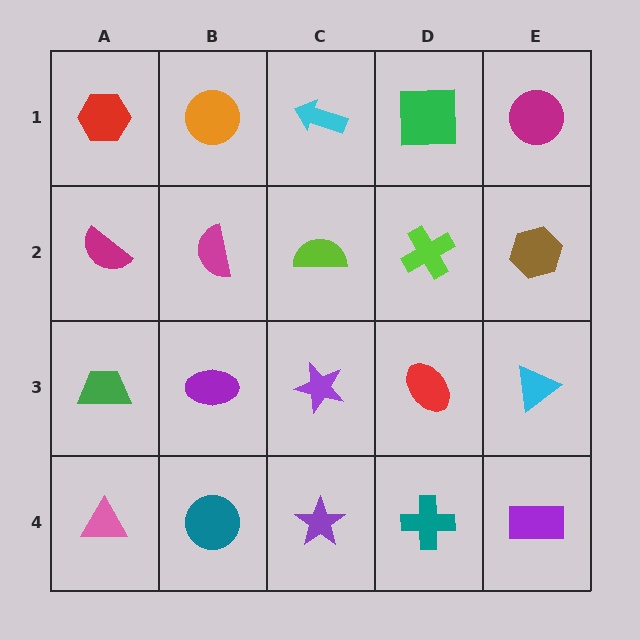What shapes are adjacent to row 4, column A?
A green trapezoid (row 3, column A), a teal circle (row 4, column B).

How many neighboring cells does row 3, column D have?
4.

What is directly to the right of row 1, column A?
An orange circle.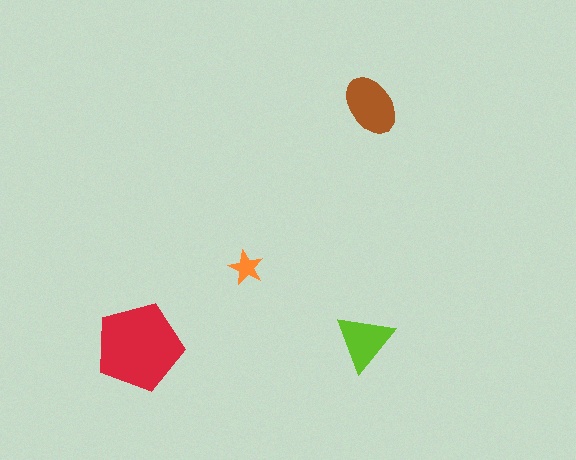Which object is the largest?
The red pentagon.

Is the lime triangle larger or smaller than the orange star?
Larger.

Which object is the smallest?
The orange star.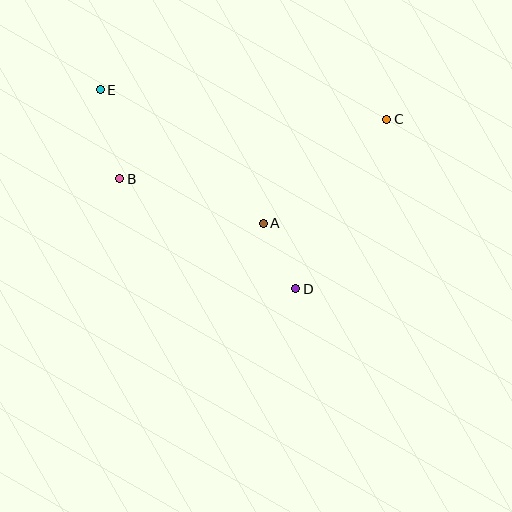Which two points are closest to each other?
Points A and D are closest to each other.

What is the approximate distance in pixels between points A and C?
The distance between A and C is approximately 161 pixels.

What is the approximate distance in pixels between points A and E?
The distance between A and E is approximately 211 pixels.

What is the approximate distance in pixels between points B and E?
The distance between B and E is approximately 91 pixels.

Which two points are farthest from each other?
Points C and E are farthest from each other.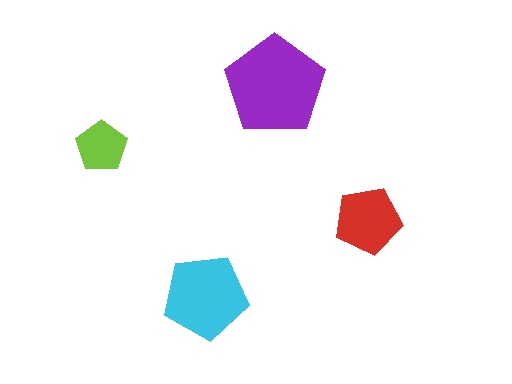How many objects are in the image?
There are 4 objects in the image.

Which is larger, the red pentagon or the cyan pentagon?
The cyan one.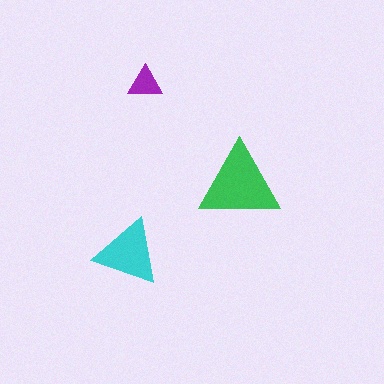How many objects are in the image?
There are 3 objects in the image.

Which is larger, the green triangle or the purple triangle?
The green one.